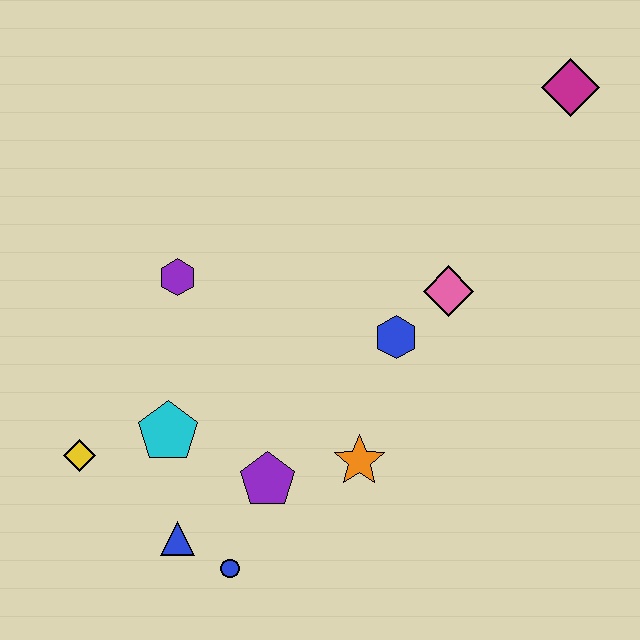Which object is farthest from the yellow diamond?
The magenta diamond is farthest from the yellow diamond.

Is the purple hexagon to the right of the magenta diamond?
No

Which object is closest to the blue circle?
The blue triangle is closest to the blue circle.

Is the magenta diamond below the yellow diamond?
No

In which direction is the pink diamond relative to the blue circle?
The pink diamond is above the blue circle.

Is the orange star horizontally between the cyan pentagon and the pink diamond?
Yes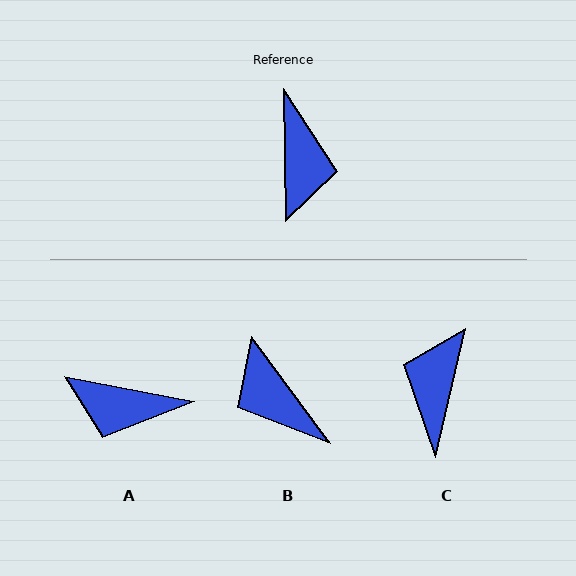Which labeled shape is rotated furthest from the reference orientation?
C, about 166 degrees away.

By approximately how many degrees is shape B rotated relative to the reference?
Approximately 145 degrees clockwise.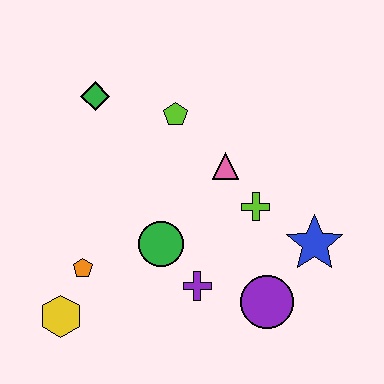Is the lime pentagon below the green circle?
No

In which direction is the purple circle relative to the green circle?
The purple circle is to the right of the green circle.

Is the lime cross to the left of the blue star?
Yes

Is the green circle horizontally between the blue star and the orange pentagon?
Yes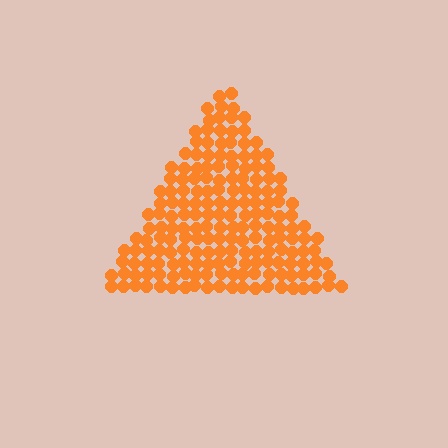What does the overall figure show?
The overall figure shows a triangle.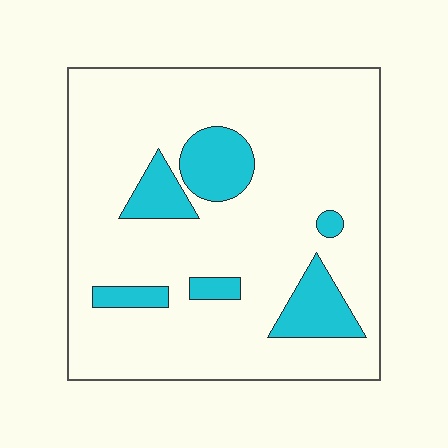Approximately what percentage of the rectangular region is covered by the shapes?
Approximately 15%.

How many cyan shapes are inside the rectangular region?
6.